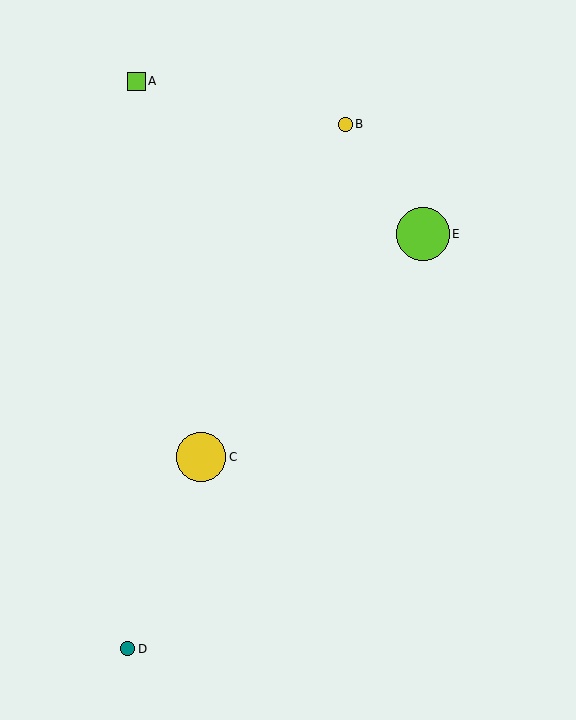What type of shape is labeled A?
Shape A is a lime square.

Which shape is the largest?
The lime circle (labeled E) is the largest.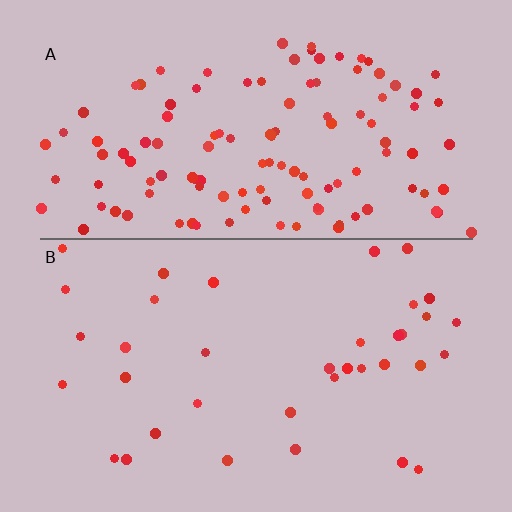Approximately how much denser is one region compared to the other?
Approximately 3.3× — region A over region B.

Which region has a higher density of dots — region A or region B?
A (the top).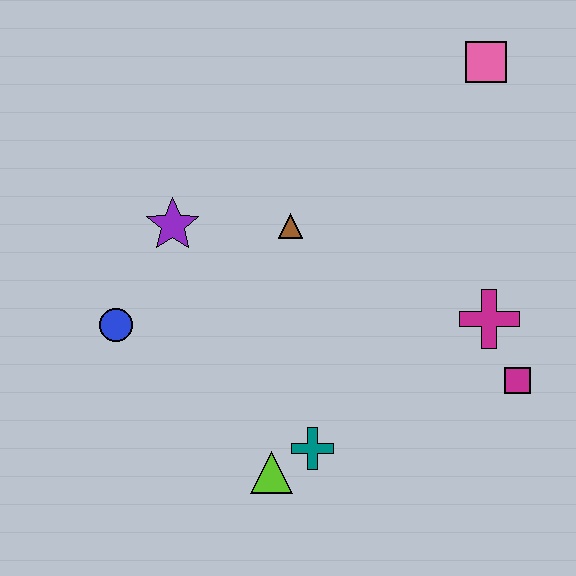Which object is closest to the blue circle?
The purple star is closest to the blue circle.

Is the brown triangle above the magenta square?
Yes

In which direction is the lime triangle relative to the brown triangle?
The lime triangle is below the brown triangle.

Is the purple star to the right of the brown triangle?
No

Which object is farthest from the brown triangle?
The magenta square is farthest from the brown triangle.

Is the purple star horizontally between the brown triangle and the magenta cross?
No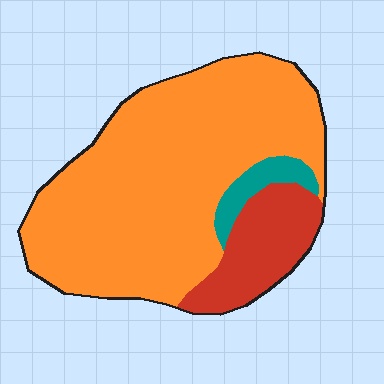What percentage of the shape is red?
Red covers roughly 15% of the shape.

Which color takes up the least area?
Teal, at roughly 5%.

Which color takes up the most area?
Orange, at roughly 75%.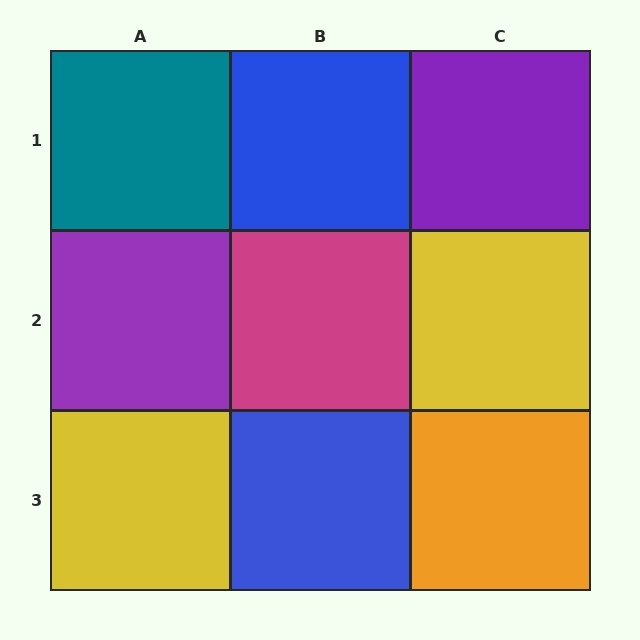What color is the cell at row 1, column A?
Teal.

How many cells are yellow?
2 cells are yellow.